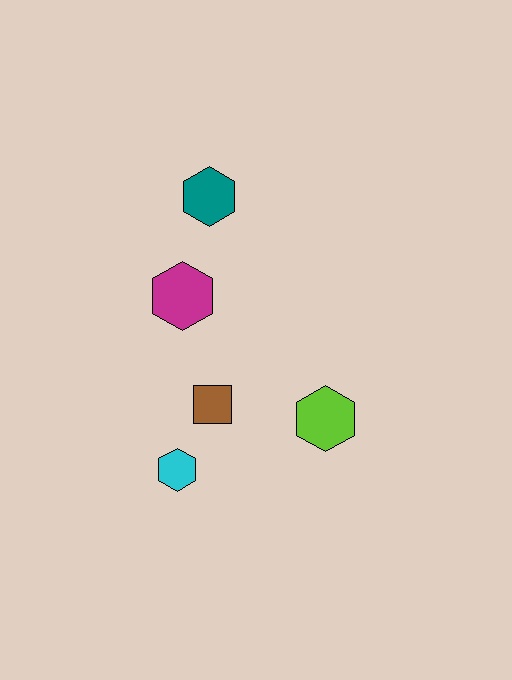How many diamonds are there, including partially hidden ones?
There are no diamonds.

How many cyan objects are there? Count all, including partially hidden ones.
There is 1 cyan object.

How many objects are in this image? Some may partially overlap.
There are 5 objects.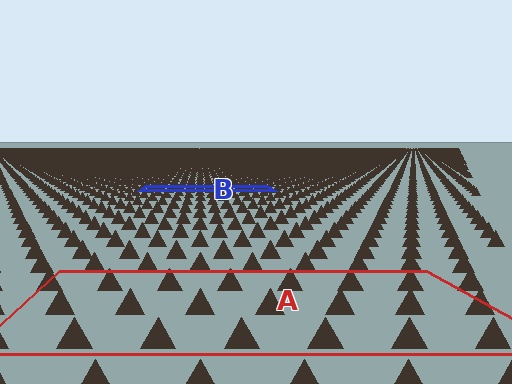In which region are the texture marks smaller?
The texture marks are smaller in region B, because it is farther away.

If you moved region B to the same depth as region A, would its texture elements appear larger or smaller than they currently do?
They would appear larger. At a closer depth, the same texture elements are projected at a bigger on-screen size.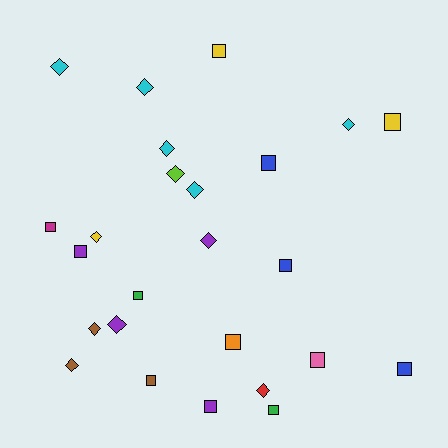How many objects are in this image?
There are 25 objects.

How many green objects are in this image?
There are 2 green objects.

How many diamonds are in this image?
There are 12 diamonds.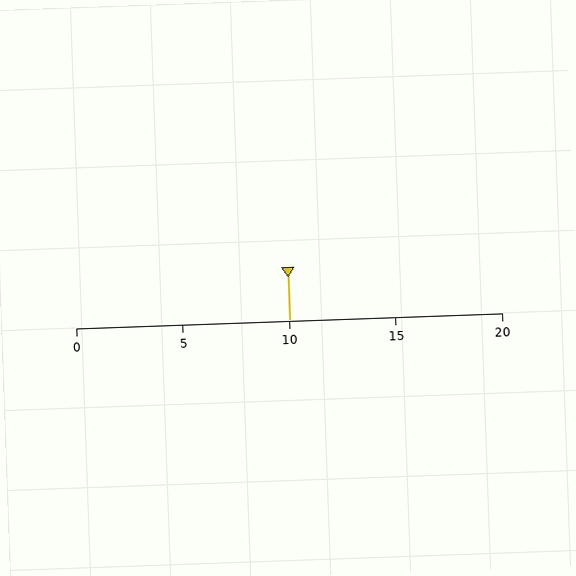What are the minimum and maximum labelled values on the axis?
The axis runs from 0 to 20.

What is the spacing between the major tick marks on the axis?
The major ticks are spaced 5 apart.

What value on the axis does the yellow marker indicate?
The marker indicates approximately 10.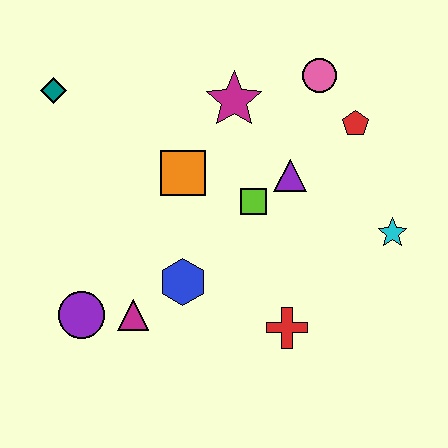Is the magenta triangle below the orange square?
Yes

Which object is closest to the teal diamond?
The orange square is closest to the teal diamond.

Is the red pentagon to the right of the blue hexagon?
Yes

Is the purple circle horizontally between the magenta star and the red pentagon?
No